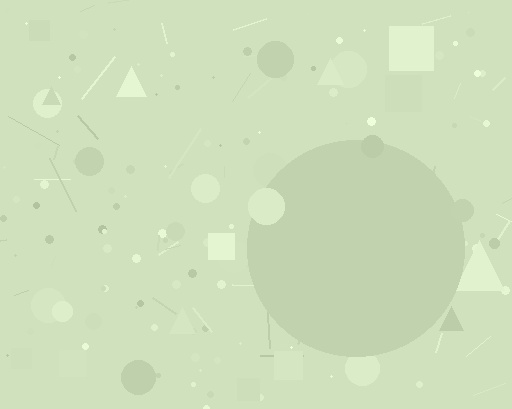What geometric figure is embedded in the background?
A circle is embedded in the background.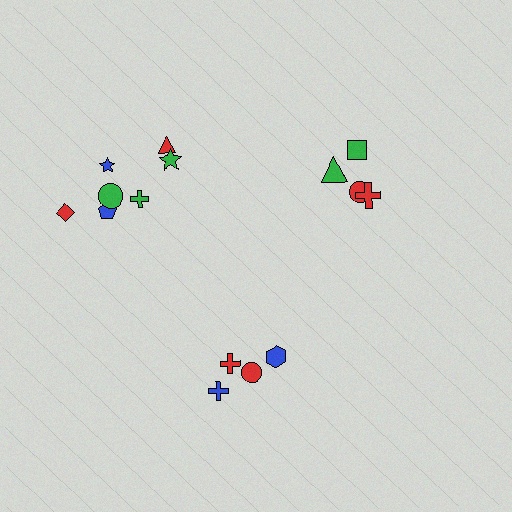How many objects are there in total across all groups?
There are 15 objects.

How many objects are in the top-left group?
There are 7 objects.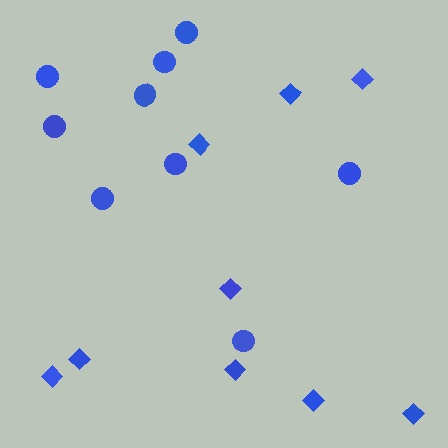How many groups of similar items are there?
There are 2 groups: one group of circles (9) and one group of diamonds (9).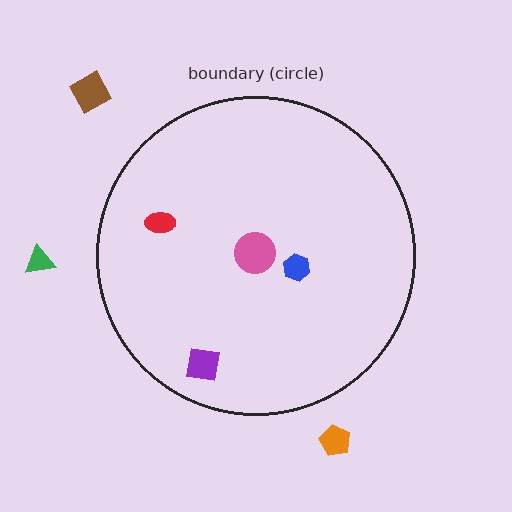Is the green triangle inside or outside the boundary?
Outside.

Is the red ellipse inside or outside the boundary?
Inside.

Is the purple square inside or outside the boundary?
Inside.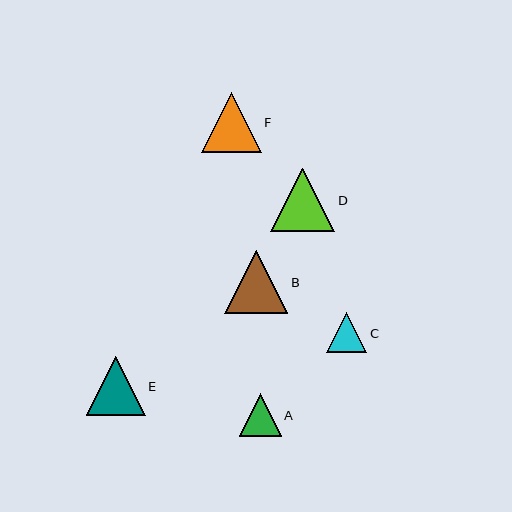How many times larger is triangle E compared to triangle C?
Triangle E is approximately 1.5 times the size of triangle C.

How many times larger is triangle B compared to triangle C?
Triangle B is approximately 1.6 times the size of triangle C.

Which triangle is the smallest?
Triangle C is the smallest with a size of approximately 40 pixels.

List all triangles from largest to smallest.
From largest to smallest: D, B, F, E, A, C.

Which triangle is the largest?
Triangle D is the largest with a size of approximately 64 pixels.